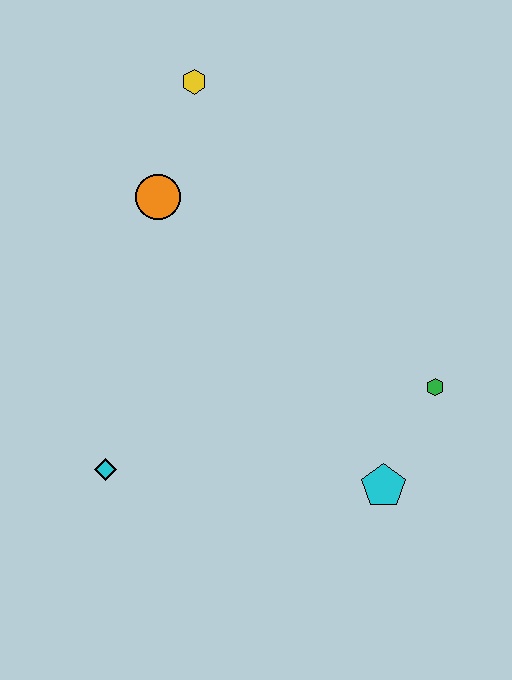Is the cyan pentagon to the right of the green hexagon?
No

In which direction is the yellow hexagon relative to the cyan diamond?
The yellow hexagon is above the cyan diamond.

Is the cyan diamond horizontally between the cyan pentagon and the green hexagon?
No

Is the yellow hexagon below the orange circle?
No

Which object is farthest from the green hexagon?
The yellow hexagon is farthest from the green hexagon.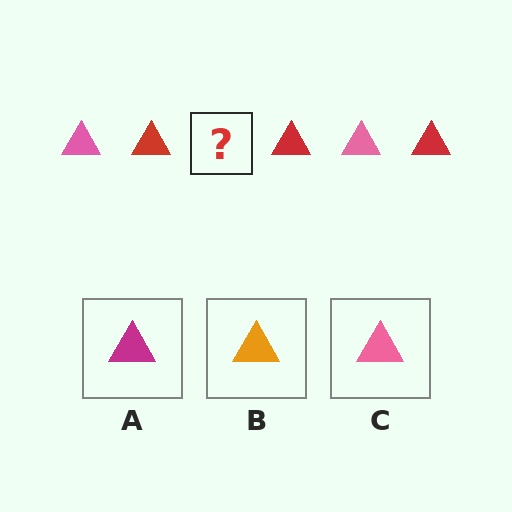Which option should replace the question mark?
Option C.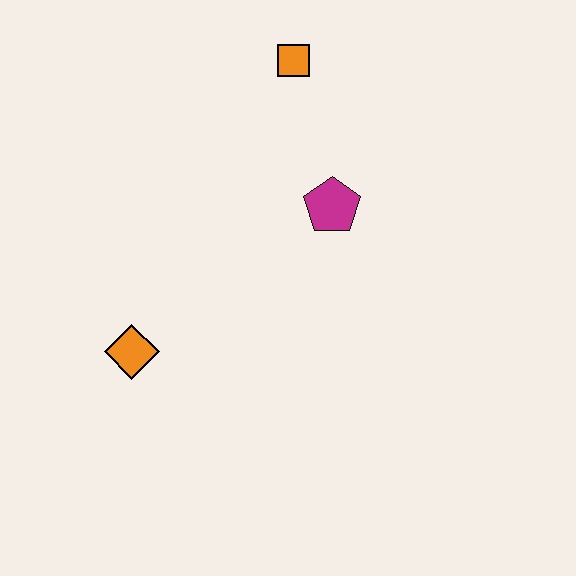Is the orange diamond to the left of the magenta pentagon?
Yes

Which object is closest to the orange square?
The magenta pentagon is closest to the orange square.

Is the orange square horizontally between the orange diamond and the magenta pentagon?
Yes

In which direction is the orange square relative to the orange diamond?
The orange square is above the orange diamond.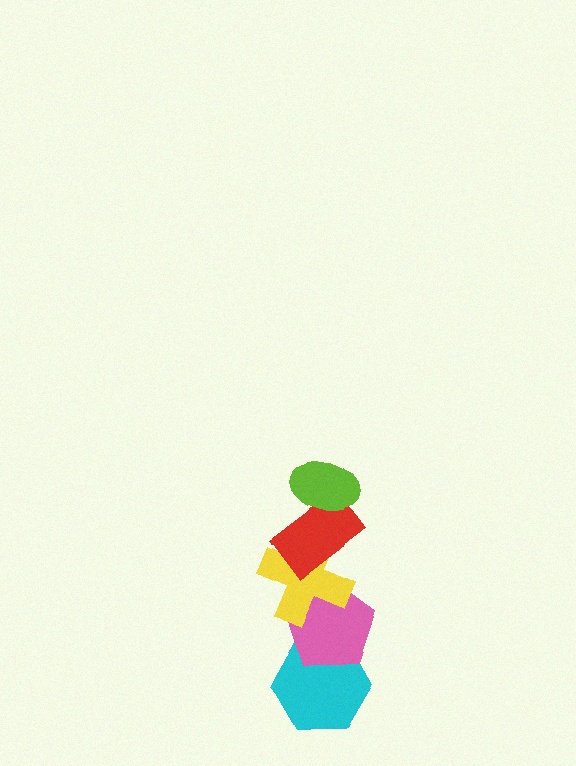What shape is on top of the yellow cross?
The red rectangle is on top of the yellow cross.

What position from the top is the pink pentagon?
The pink pentagon is 4th from the top.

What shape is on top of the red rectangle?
The lime ellipse is on top of the red rectangle.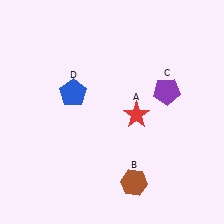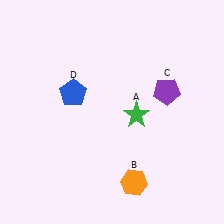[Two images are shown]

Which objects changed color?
A changed from red to green. B changed from brown to orange.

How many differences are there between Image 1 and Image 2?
There are 2 differences between the two images.